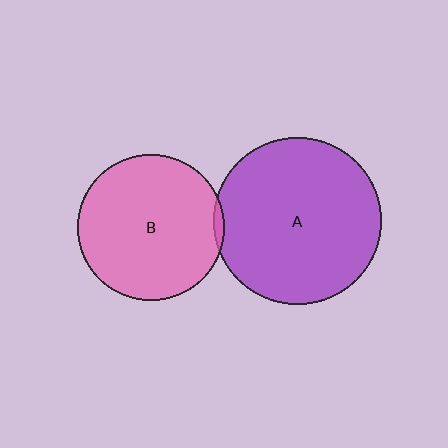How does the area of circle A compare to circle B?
Approximately 1.3 times.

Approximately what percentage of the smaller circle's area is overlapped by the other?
Approximately 5%.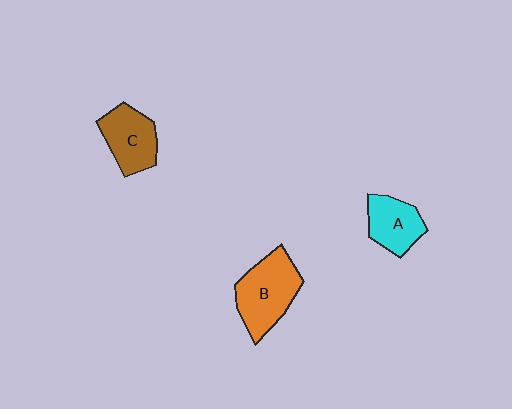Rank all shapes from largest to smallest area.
From largest to smallest: B (orange), C (brown), A (cyan).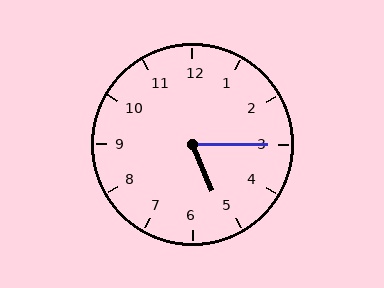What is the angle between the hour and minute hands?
Approximately 68 degrees.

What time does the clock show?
5:15.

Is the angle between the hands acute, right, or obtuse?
It is acute.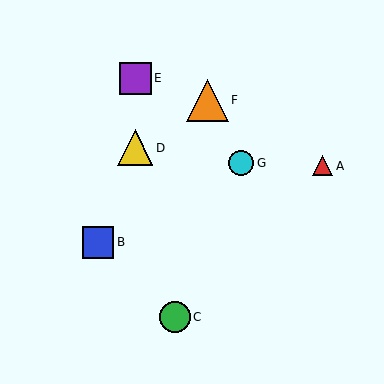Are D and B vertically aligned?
No, D is at x≈135 and B is at x≈98.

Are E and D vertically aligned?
Yes, both are at x≈135.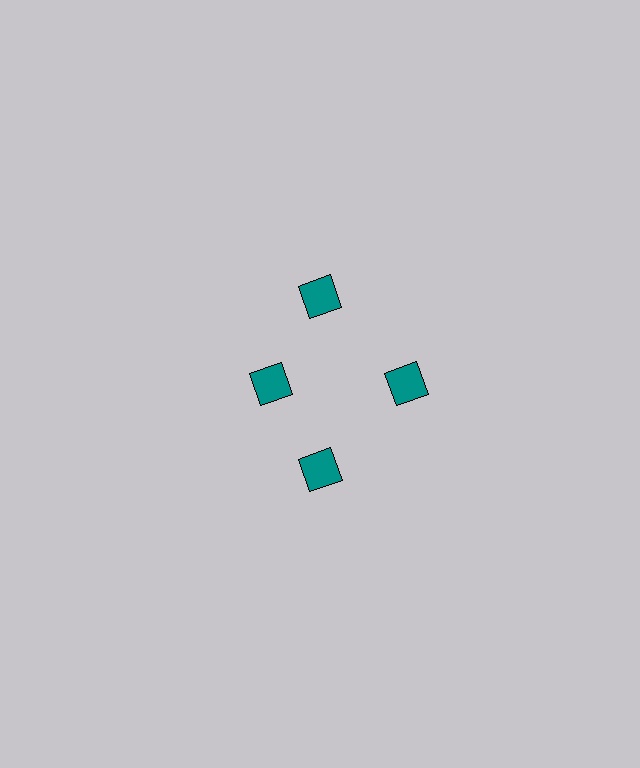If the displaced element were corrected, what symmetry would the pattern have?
It would have 4-fold rotational symmetry — the pattern would map onto itself every 90 degrees.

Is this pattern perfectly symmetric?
No. The 4 teal diamonds are arranged in a ring, but one element near the 9 o'clock position is pulled inward toward the center, breaking the 4-fold rotational symmetry.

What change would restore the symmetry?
The symmetry would be restored by moving it outward, back onto the ring so that all 4 diamonds sit at equal angles and equal distance from the center.